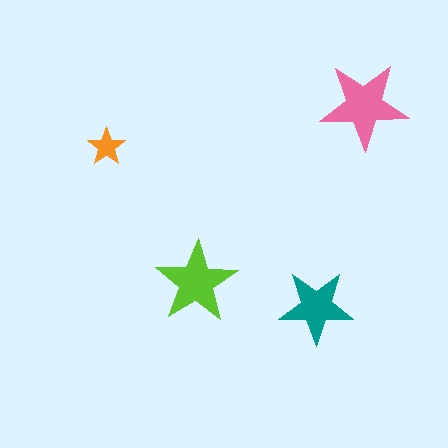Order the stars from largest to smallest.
the pink one, the lime one, the teal one, the orange one.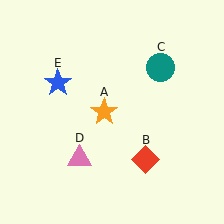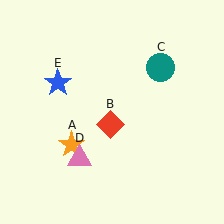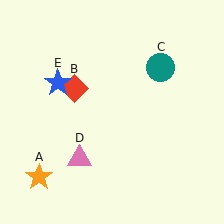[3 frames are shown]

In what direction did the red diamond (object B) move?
The red diamond (object B) moved up and to the left.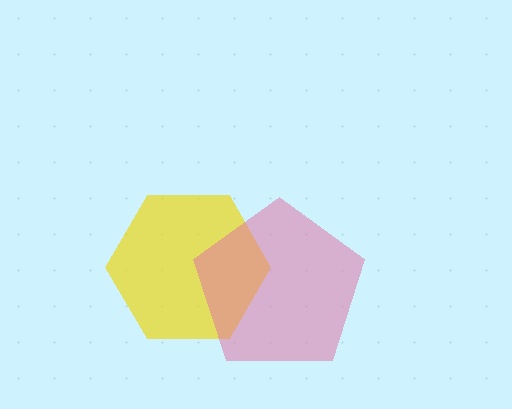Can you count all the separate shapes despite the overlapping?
Yes, there are 2 separate shapes.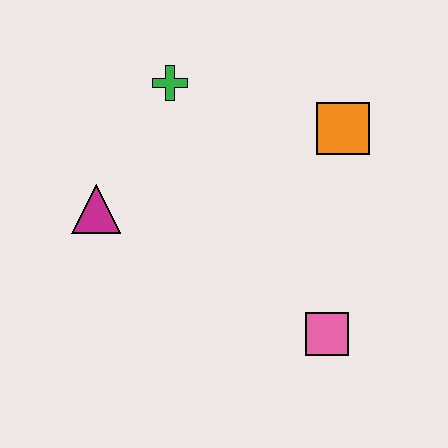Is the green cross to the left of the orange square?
Yes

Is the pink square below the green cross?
Yes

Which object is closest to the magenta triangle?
The green cross is closest to the magenta triangle.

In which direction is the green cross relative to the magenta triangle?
The green cross is above the magenta triangle.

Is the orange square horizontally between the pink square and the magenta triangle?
No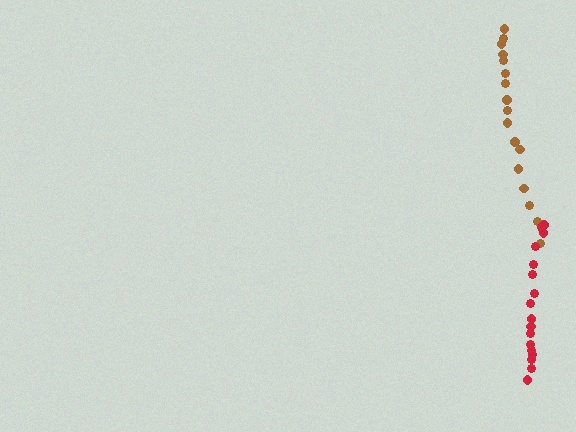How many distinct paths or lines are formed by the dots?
There are 2 distinct paths.